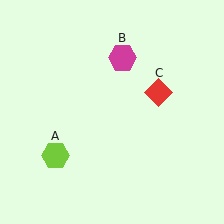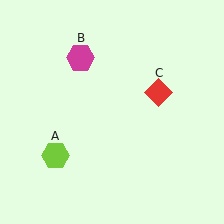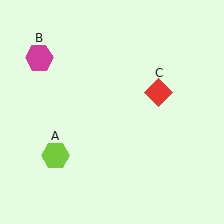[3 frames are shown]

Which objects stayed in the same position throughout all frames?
Lime hexagon (object A) and red diamond (object C) remained stationary.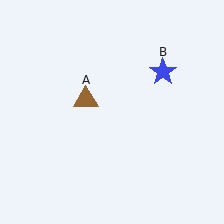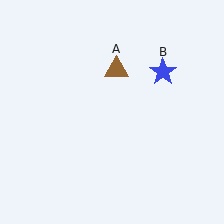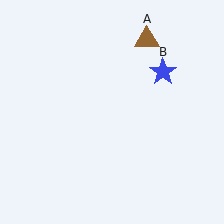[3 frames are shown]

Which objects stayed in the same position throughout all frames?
Blue star (object B) remained stationary.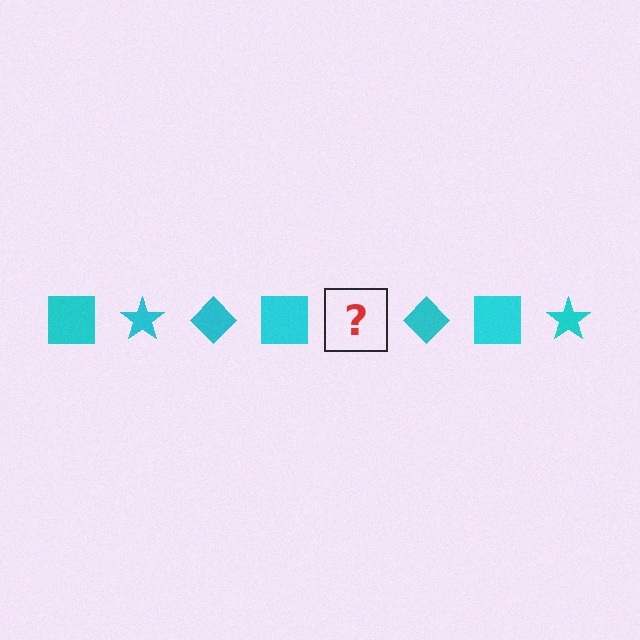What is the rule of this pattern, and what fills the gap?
The rule is that the pattern cycles through square, star, diamond shapes in cyan. The gap should be filled with a cyan star.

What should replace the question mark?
The question mark should be replaced with a cyan star.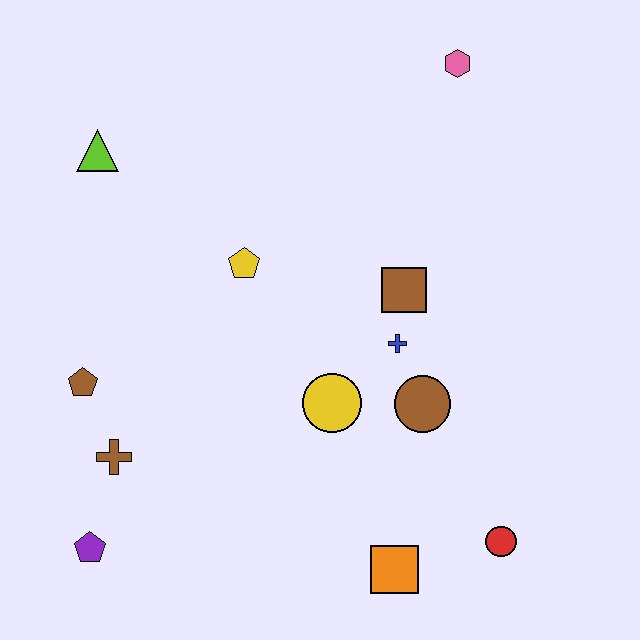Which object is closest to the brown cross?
The brown pentagon is closest to the brown cross.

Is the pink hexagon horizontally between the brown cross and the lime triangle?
No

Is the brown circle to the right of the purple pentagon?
Yes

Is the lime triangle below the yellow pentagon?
No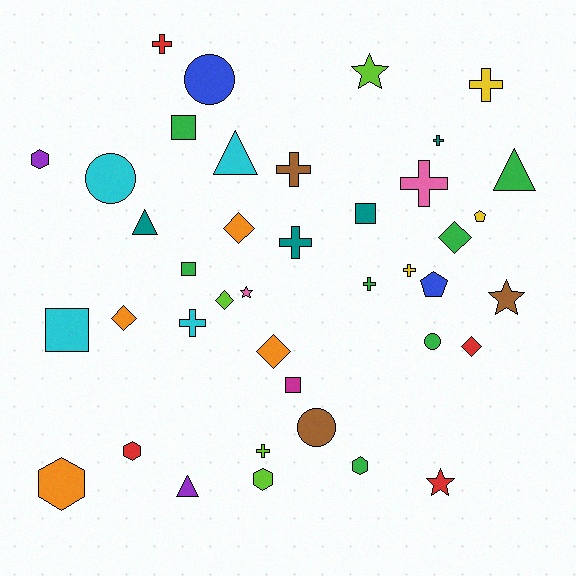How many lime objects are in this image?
There are 4 lime objects.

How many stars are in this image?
There are 4 stars.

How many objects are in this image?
There are 40 objects.